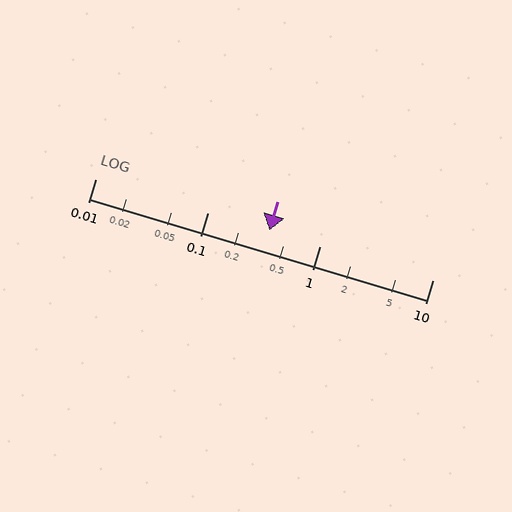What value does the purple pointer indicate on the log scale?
The pointer indicates approximately 0.35.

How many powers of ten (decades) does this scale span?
The scale spans 3 decades, from 0.01 to 10.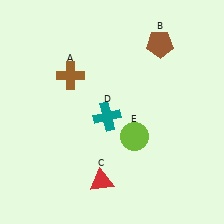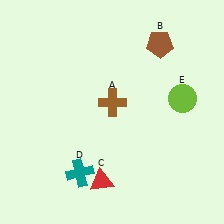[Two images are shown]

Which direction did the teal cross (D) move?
The teal cross (D) moved down.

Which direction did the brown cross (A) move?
The brown cross (A) moved right.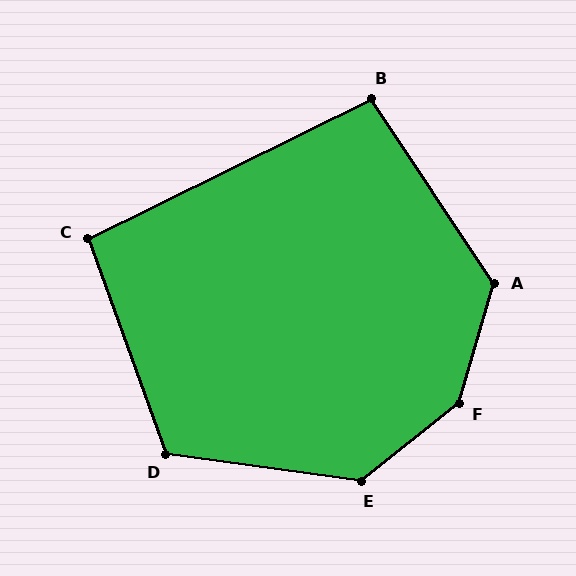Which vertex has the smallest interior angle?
C, at approximately 96 degrees.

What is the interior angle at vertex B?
Approximately 97 degrees (obtuse).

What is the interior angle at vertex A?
Approximately 130 degrees (obtuse).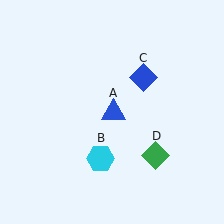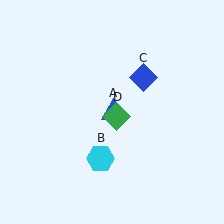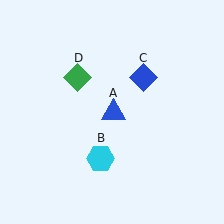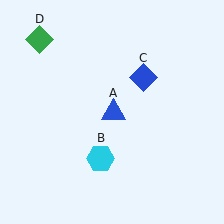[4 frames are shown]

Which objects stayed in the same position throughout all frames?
Blue triangle (object A) and cyan hexagon (object B) and blue diamond (object C) remained stationary.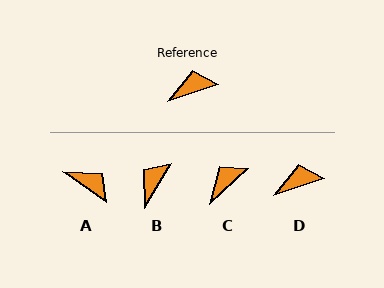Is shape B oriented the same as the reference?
No, it is off by about 40 degrees.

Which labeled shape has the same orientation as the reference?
D.